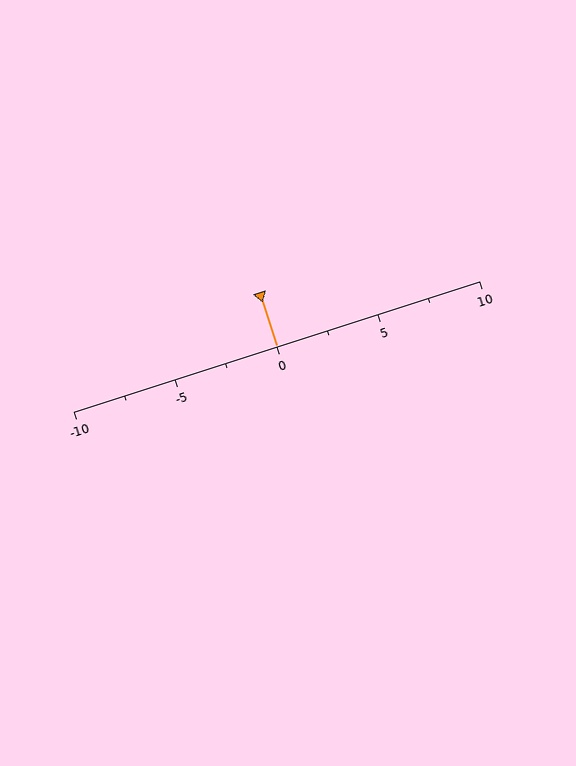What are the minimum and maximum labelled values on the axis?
The axis runs from -10 to 10.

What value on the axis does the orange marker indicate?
The marker indicates approximately 0.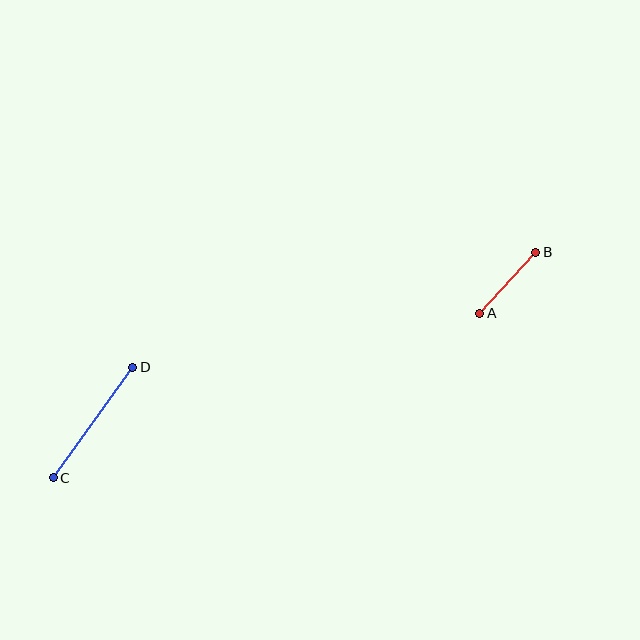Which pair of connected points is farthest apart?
Points C and D are farthest apart.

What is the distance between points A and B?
The distance is approximately 83 pixels.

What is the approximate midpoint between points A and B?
The midpoint is at approximately (508, 283) pixels.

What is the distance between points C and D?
The distance is approximately 136 pixels.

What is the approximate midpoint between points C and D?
The midpoint is at approximately (93, 422) pixels.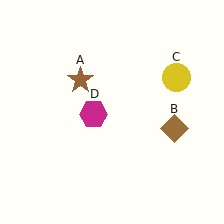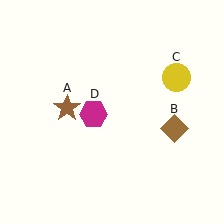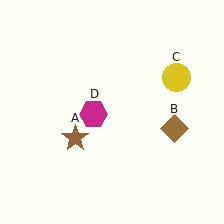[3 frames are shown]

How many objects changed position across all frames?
1 object changed position: brown star (object A).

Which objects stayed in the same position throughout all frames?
Brown diamond (object B) and yellow circle (object C) and magenta hexagon (object D) remained stationary.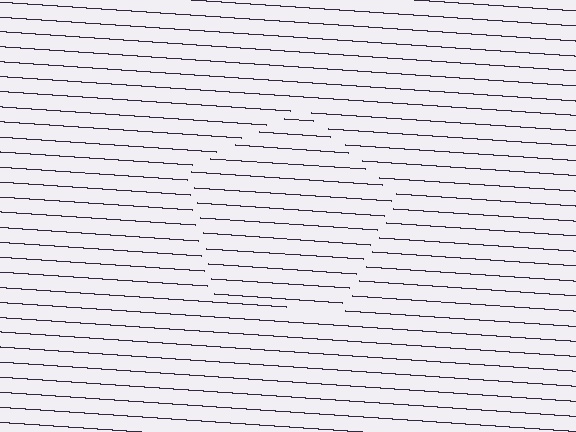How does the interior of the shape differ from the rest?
The interior of the shape contains the same grating, shifted by half a period — the contour is defined by the phase discontinuity where line-ends from the inner and outer gratings abut.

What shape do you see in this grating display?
An illusory pentagon. The interior of the shape contains the same grating, shifted by half a period — the contour is defined by the phase discontinuity where line-ends from the inner and outer gratings abut.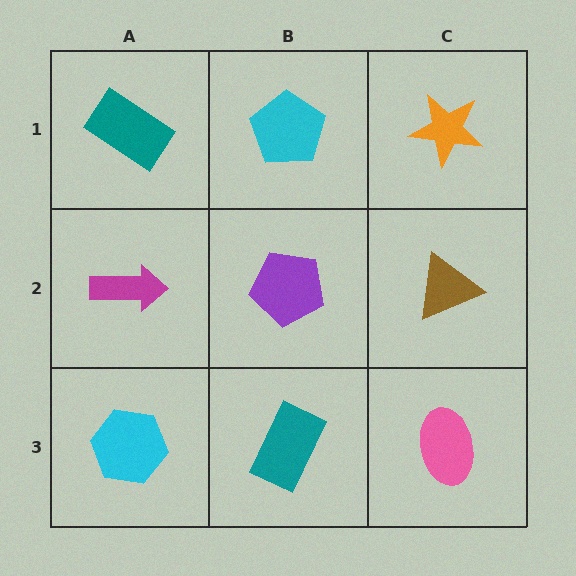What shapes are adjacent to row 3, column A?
A magenta arrow (row 2, column A), a teal rectangle (row 3, column B).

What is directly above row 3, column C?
A brown triangle.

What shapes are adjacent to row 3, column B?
A purple pentagon (row 2, column B), a cyan hexagon (row 3, column A), a pink ellipse (row 3, column C).